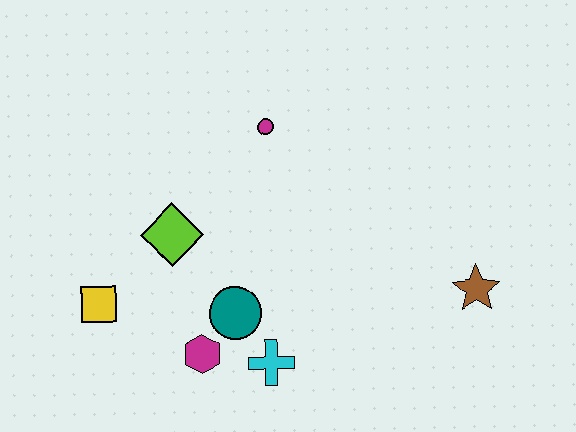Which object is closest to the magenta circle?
The lime diamond is closest to the magenta circle.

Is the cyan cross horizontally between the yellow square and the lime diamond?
No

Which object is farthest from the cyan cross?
The magenta circle is farthest from the cyan cross.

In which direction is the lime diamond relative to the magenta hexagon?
The lime diamond is above the magenta hexagon.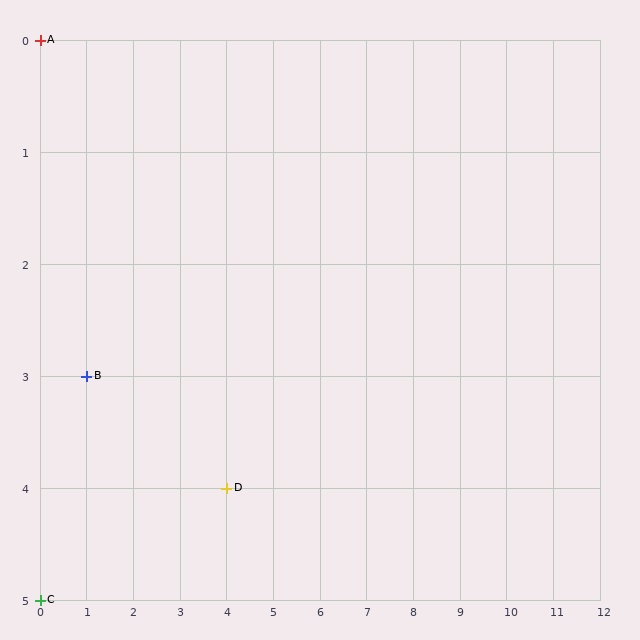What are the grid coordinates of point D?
Point D is at grid coordinates (4, 4).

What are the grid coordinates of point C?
Point C is at grid coordinates (0, 5).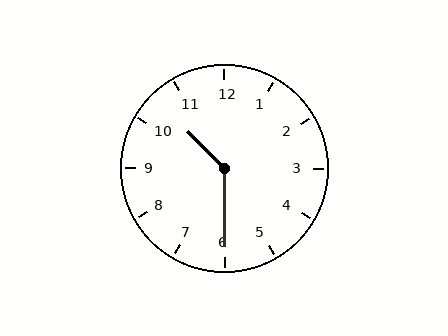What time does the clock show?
10:30.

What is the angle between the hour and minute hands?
Approximately 135 degrees.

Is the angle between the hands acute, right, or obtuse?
It is obtuse.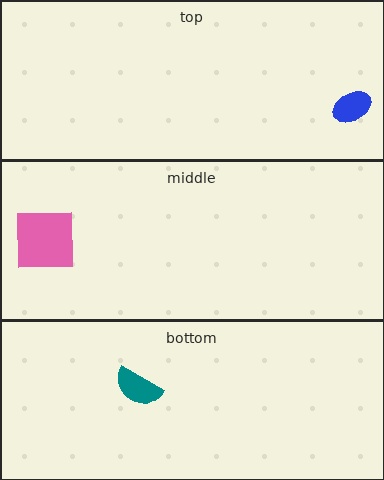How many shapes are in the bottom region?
1.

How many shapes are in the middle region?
1.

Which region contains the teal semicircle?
The bottom region.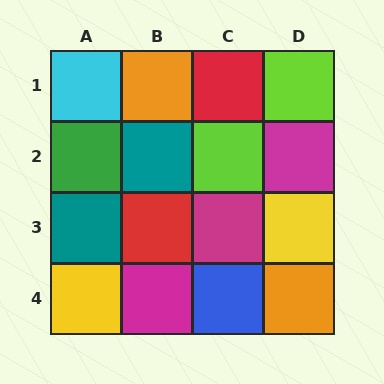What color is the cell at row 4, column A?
Yellow.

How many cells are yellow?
2 cells are yellow.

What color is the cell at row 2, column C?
Lime.